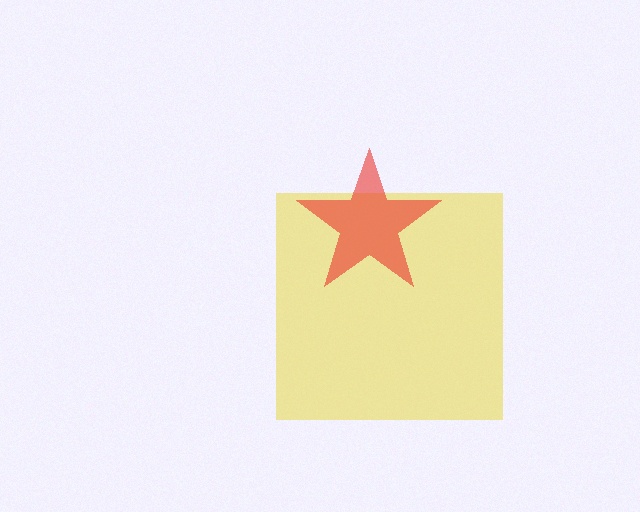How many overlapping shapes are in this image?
There are 2 overlapping shapes in the image.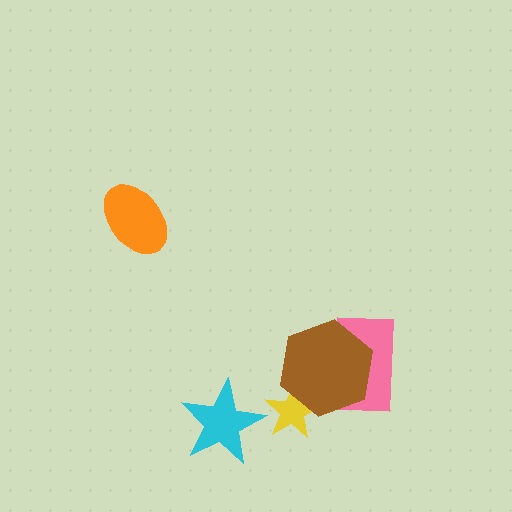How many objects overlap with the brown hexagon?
2 objects overlap with the brown hexagon.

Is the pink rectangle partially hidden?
Yes, it is partially covered by another shape.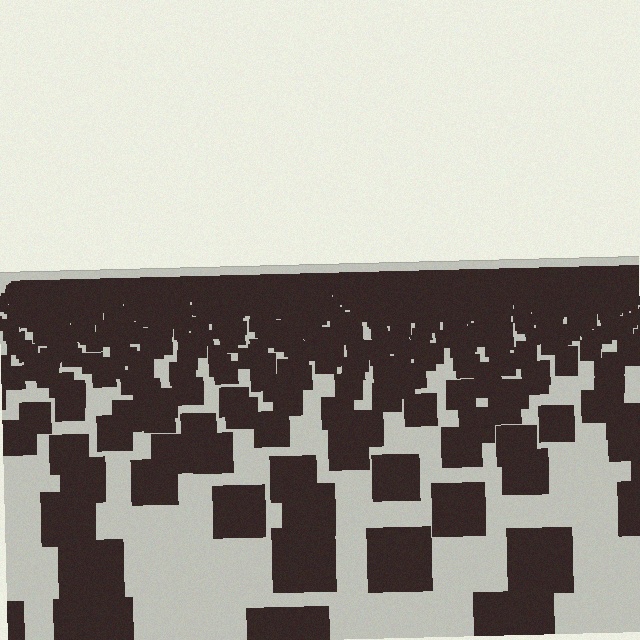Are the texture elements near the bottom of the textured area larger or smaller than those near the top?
Larger. Near the bottom, elements are closer to the viewer and appear at a bigger on-screen size.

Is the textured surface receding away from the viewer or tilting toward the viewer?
The surface is receding away from the viewer. Texture elements get smaller and denser toward the top.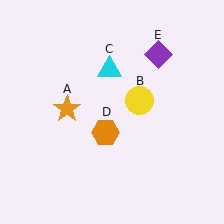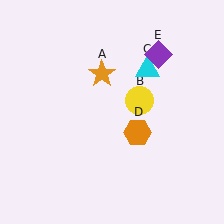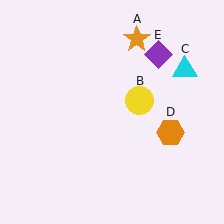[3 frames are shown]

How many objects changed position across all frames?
3 objects changed position: orange star (object A), cyan triangle (object C), orange hexagon (object D).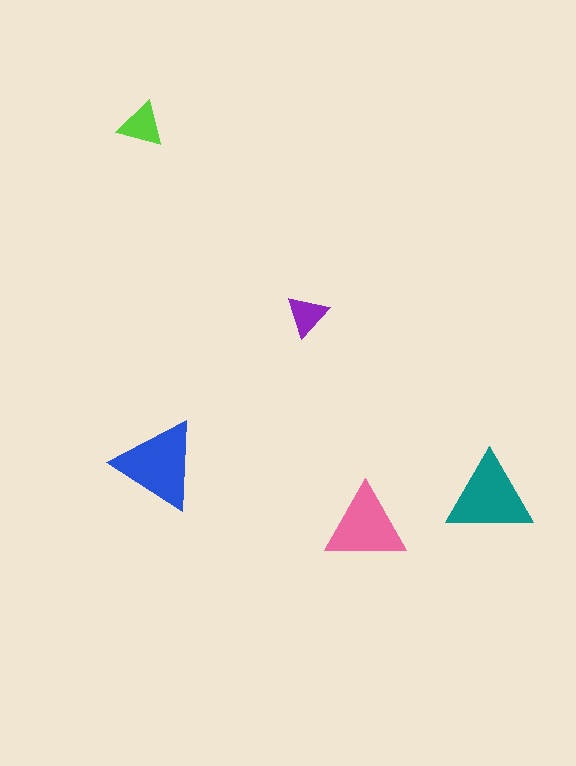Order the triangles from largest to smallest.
the blue one, the teal one, the pink one, the lime one, the purple one.